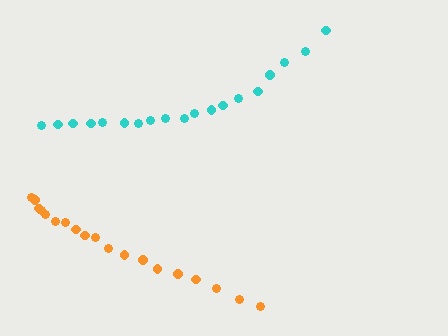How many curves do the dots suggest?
There are 2 distinct paths.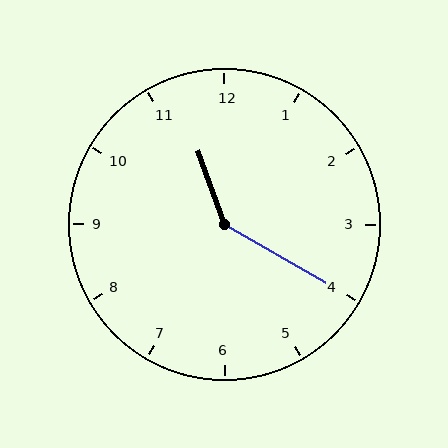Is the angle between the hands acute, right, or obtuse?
It is obtuse.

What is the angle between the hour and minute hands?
Approximately 140 degrees.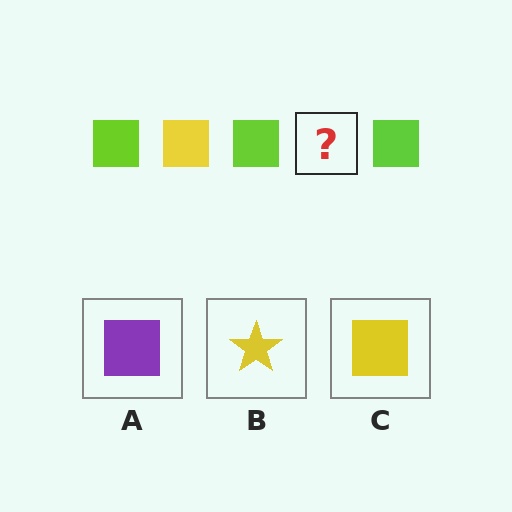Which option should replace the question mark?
Option C.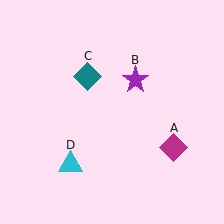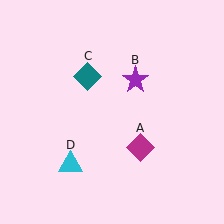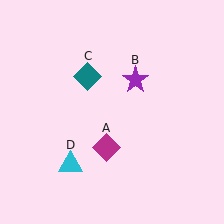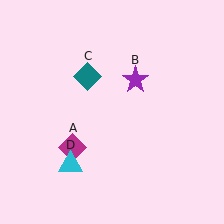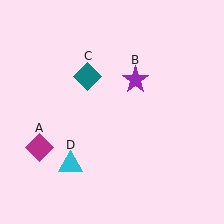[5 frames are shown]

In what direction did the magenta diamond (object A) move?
The magenta diamond (object A) moved left.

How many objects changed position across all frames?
1 object changed position: magenta diamond (object A).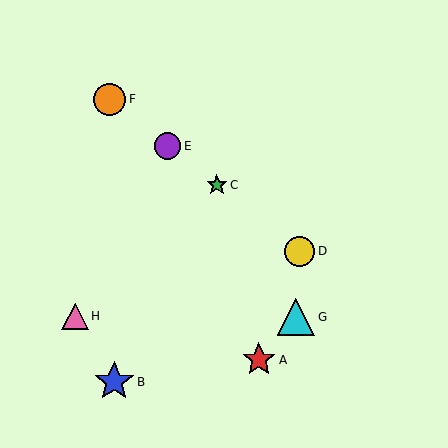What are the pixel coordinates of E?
Object E is at (168, 146).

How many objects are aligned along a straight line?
4 objects (C, D, E, F) are aligned along a straight line.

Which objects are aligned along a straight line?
Objects C, D, E, F are aligned along a straight line.